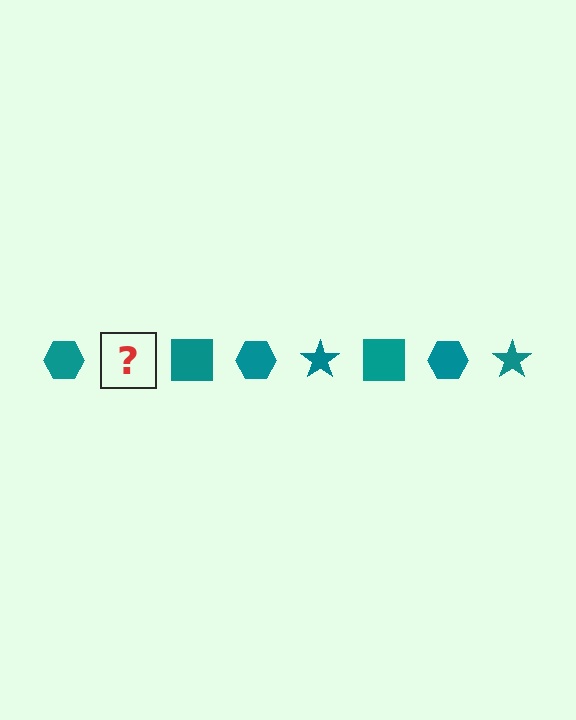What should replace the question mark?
The question mark should be replaced with a teal star.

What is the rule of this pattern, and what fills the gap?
The rule is that the pattern cycles through hexagon, star, square shapes in teal. The gap should be filled with a teal star.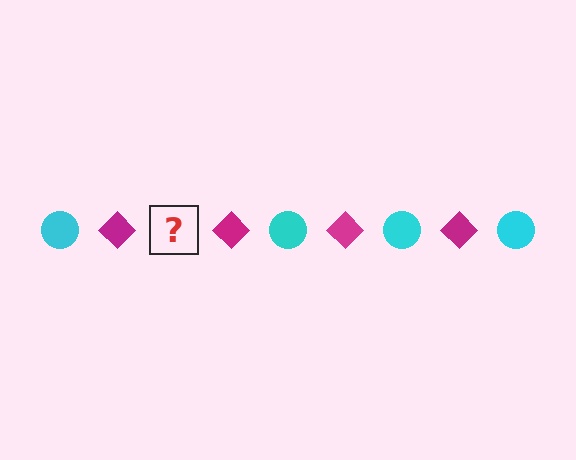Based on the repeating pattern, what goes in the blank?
The blank should be a cyan circle.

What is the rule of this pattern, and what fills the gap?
The rule is that the pattern alternates between cyan circle and magenta diamond. The gap should be filled with a cyan circle.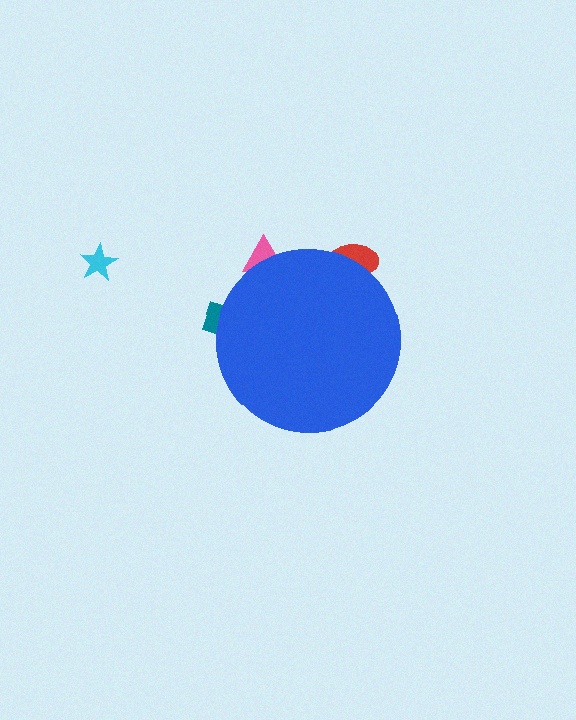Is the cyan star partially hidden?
No, the cyan star is fully visible.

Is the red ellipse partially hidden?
Yes, the red ellipse is partially hidden behind the blue circle.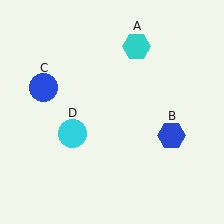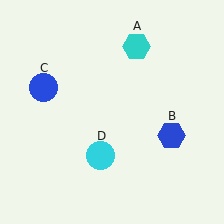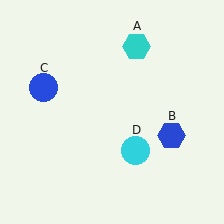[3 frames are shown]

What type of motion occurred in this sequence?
The cyan circle (object D) rotated counterclockwise around the center of the scene.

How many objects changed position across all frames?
1 object changed position: cyan circle (object D).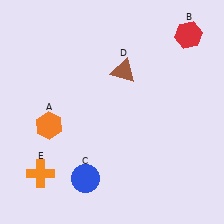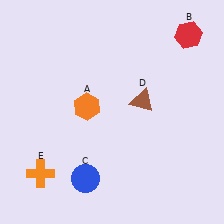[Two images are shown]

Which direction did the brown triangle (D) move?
The brown triangle (D) moved down.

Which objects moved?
The objects that moved are: the orange hexagon (A), the brown triangle (D).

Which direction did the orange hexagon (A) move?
The orange hexagon (A) moved right.